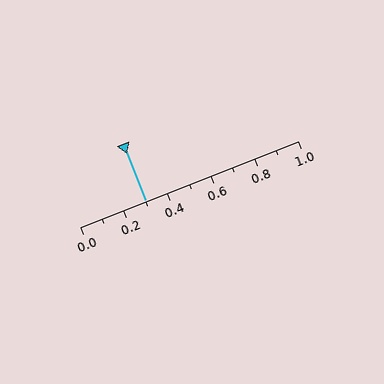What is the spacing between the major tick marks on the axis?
The major ticks are spaced 0.2 apart.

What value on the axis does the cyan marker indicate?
The marker indicates approximately 0.3.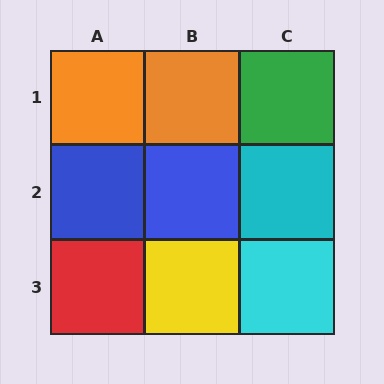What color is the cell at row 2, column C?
Cyan.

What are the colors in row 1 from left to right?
Orange, orange, green.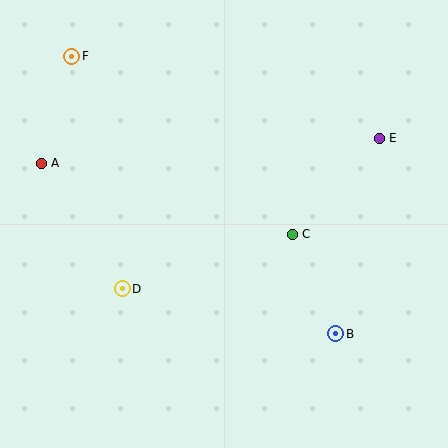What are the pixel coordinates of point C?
Point C is at (292, 234).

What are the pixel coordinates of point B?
Point B is at (336, 334).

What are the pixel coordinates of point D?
Point D is at (122, 289).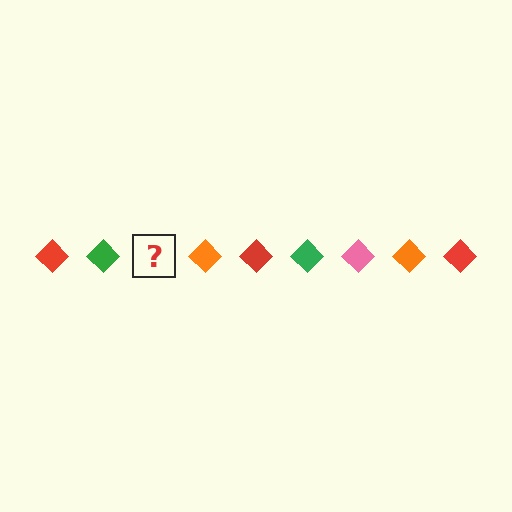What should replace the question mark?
The question mark should be replaced with a pink diamond.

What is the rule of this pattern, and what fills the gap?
The rule is that the pattern cycles through red, green, pink, orange diamonds. The gap should be filled with a pink diamond.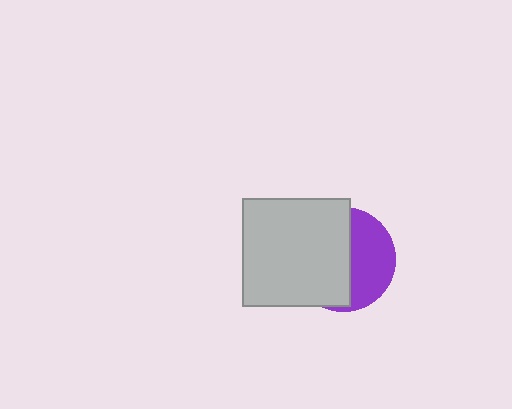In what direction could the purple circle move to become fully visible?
The purple circle could move right. That would shift it out from behind the light gray square entirely.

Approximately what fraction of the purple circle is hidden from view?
Roughly 59% of the purple circle is hidden behind the light gray square.